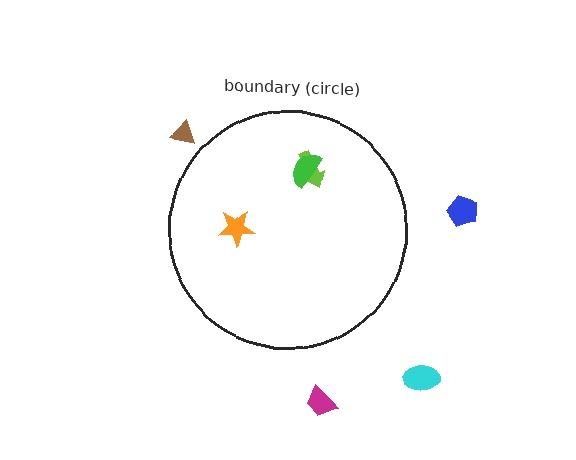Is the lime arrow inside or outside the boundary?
Inside.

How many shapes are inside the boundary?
3 inside, 4 outside.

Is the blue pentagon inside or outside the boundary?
Outside.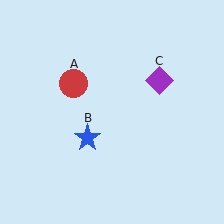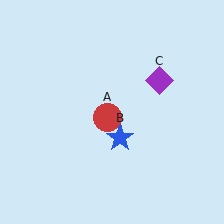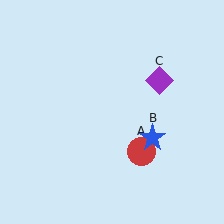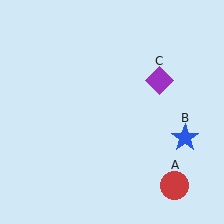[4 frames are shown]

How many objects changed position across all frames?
2 objects changed position: red circle (object A), blue star (object B).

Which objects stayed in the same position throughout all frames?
Purple diamond (object C) remained stationary.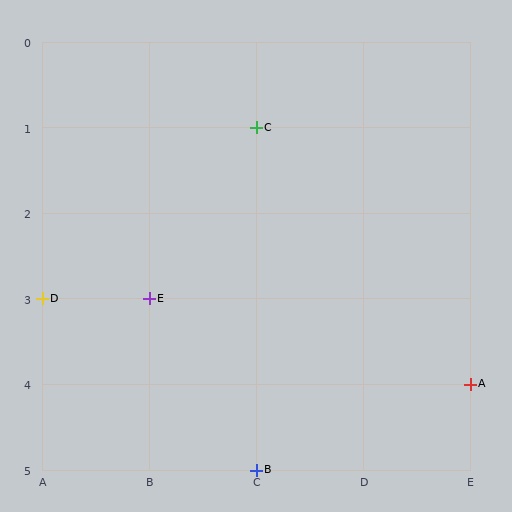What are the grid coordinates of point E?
Point E is at grid coordinates (B, 3).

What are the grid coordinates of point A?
Point A is at grid coordinates (E, 4).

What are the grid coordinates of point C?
Point C is at grid coordinates (C, 1).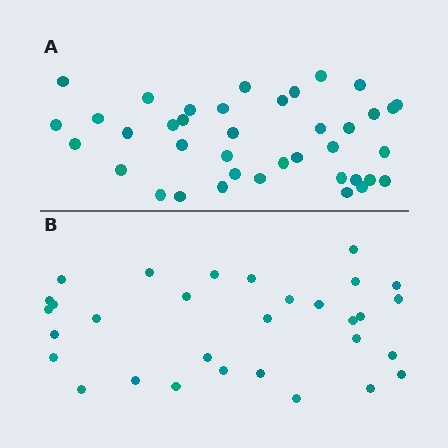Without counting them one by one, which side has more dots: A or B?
Region A (the top region) has more dots.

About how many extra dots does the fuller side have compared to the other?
Region A has roughly 8 or so more dots than region B.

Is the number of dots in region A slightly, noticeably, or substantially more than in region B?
Region A has noticeably more, but not dramatically so. The ratio is roughly 1.3 to 1.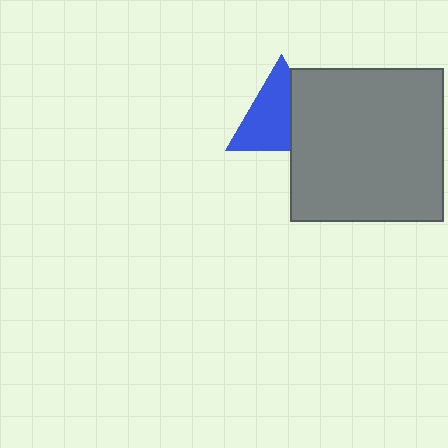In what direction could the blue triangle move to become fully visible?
The blue triangle could move left. That would shift it out from behind the gray square entirely.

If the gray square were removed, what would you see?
You would see the complete blue triangle.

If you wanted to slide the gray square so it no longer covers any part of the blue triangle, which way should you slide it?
Slide it right — that is the most direct way to separate the two shapes.